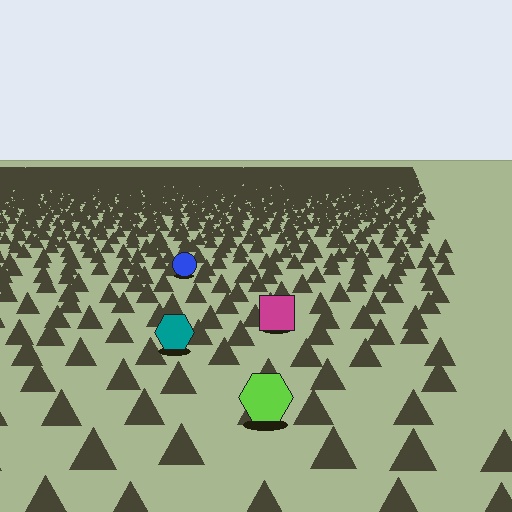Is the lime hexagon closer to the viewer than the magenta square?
Yes. The lime hexagon is closer — you can tell from the texture gradient: the ground texture is coarser near it.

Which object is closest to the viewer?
The lime hexagon is closest. The texture marks near it are larger and more spread out.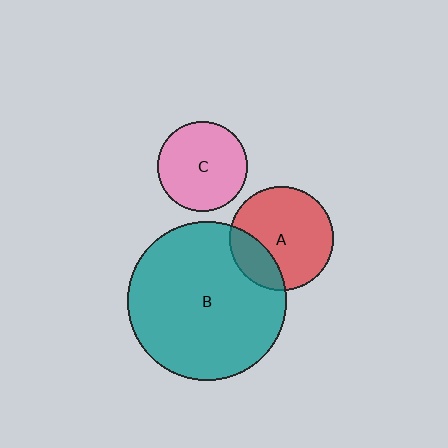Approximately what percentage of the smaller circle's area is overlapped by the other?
Approximately 25%.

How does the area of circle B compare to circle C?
Approximately 3.2 times.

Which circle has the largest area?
Circle B (teal).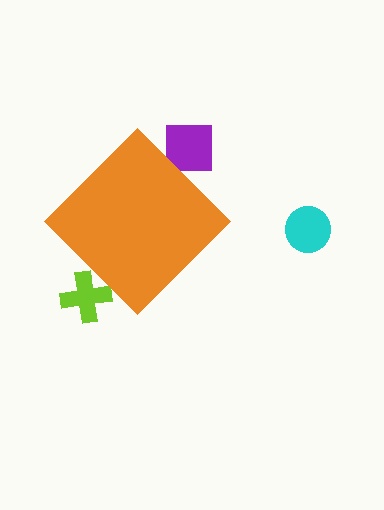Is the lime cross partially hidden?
Yes, the lime cross is partially hidden behind the orange diamond.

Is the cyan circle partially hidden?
No, the cyan circle is fully visible.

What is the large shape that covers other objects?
An orange diamond.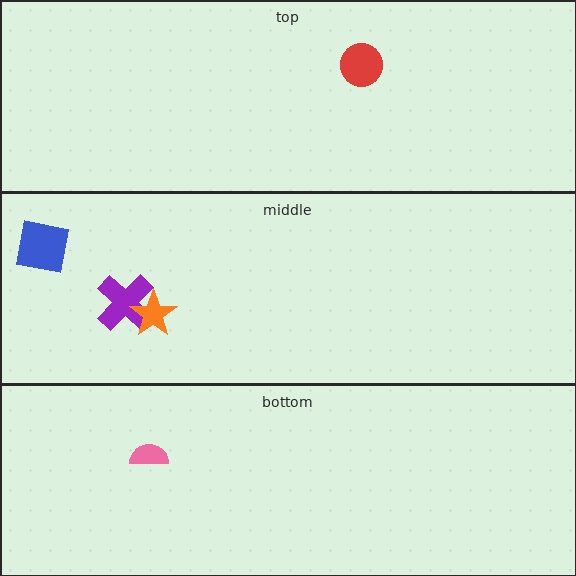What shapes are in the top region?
The red circle.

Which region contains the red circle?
The top region.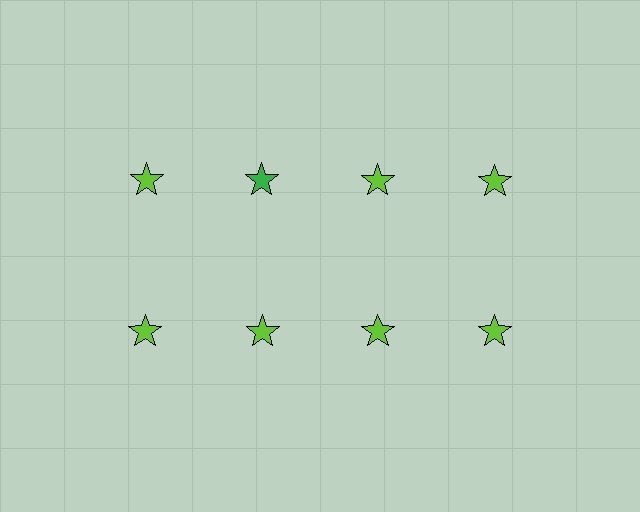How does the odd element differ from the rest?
It has a different color: green instead of lime.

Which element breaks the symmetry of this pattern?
The green star in the top row, second from left column breaks the symmetry. All other shapes are lime stars.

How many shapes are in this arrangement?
There are 8 shapes arranged in a grid pattern.